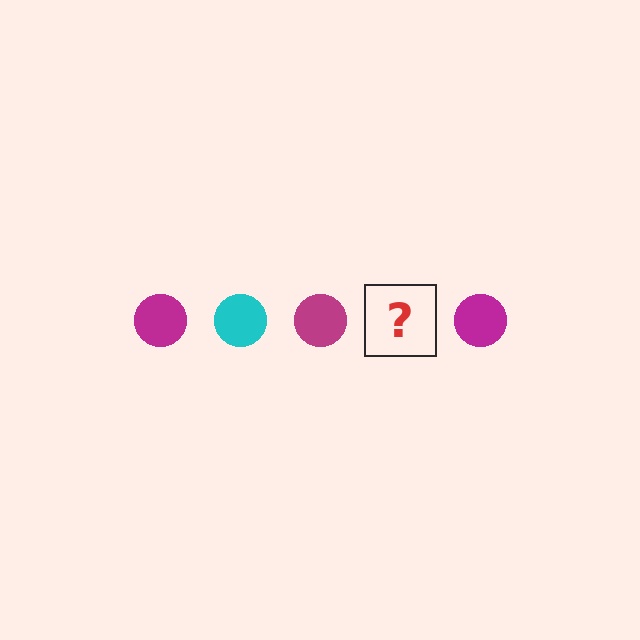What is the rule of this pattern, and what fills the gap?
The rule is that the pattern cycles through magenta, cyan circles. The gap should be filled with a cyan circle.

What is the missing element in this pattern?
The missing element is a cyan circle.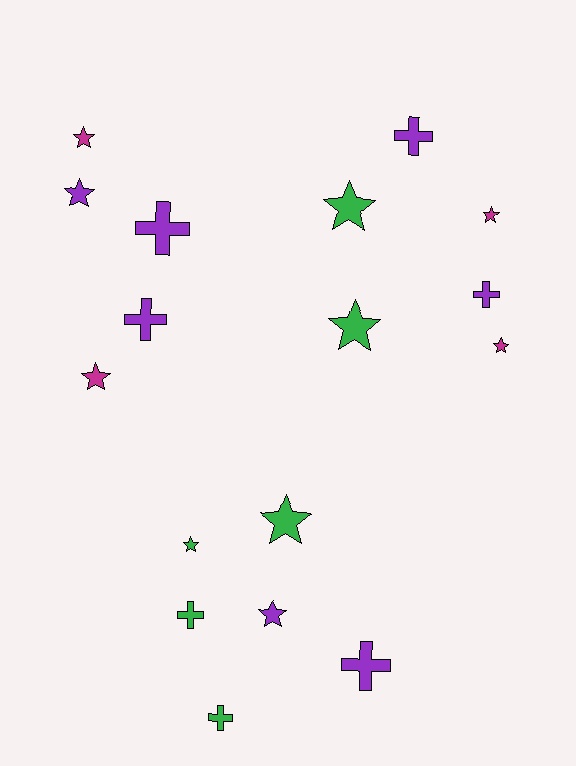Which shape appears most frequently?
Star, with 10 objects.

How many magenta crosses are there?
There are no magenta crosses.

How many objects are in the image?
There are 17 objects.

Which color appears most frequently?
Purple, with 7 objects.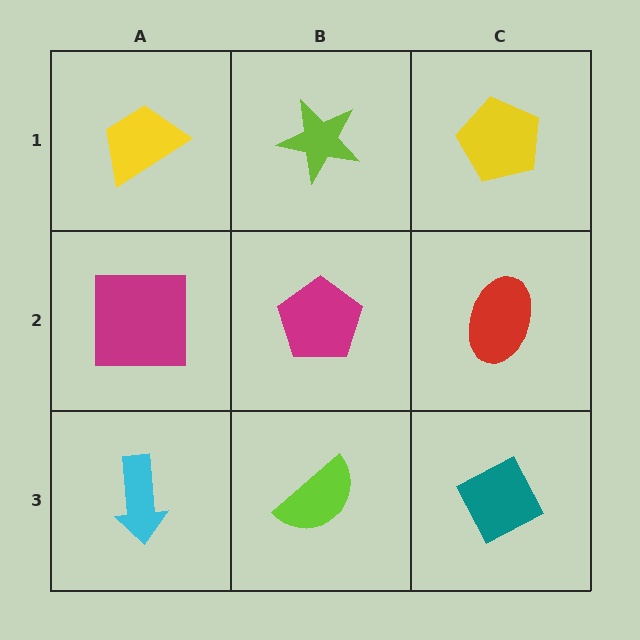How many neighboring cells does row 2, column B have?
4.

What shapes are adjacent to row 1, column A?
A magenta square (row 2, column A), a lime star (row 1, column B).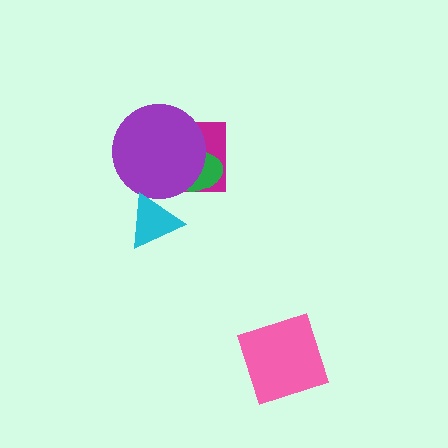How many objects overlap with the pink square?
0 objects overlap with the pink square.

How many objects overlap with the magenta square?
2 objects overlap with the magenta square.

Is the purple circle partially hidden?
Yes, it is partially covered by another shape.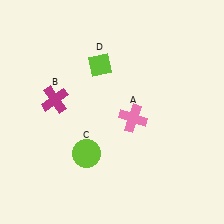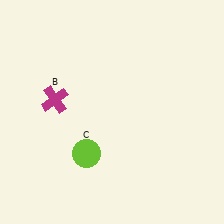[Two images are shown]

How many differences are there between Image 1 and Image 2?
There are 2 differences between the two images.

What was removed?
The pink cross (A), the lime diamond (D) were removed in Image 2.